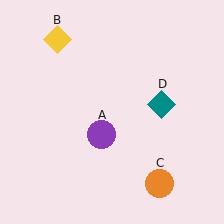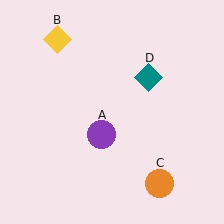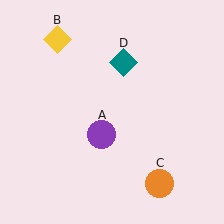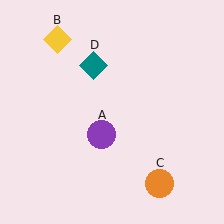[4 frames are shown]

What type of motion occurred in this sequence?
The teal diamond (object D) rotated counterclockwise around the center of the scene.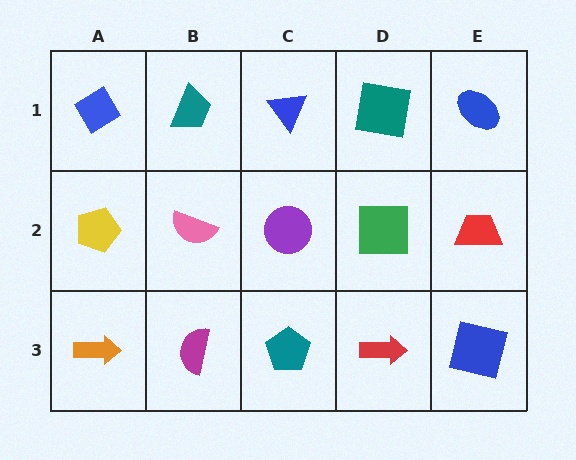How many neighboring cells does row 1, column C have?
3.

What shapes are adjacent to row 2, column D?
A teal square (row 1, column D), a red arrow (row 3, column D), a purple circle (row 2, column C), a red trapezoid (row 2, column E).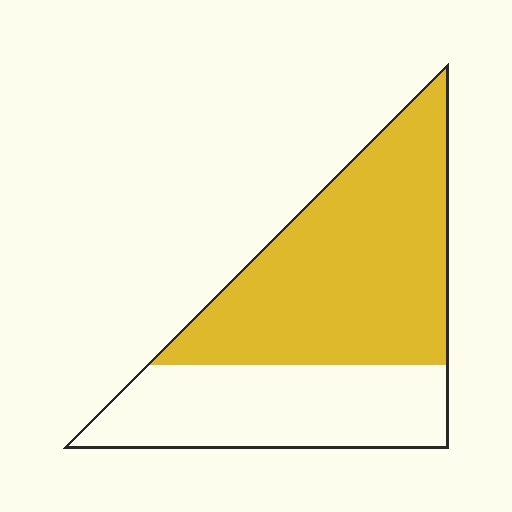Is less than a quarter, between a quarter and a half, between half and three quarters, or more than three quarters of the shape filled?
Between half and three quarters.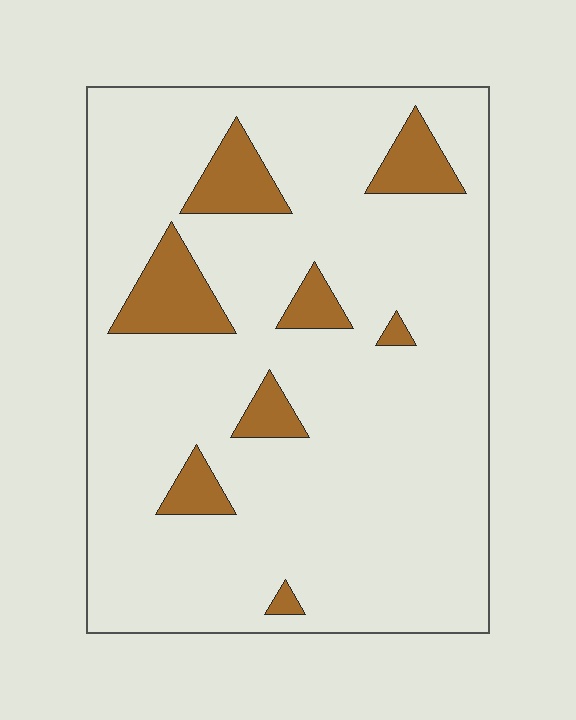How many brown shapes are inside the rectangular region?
8.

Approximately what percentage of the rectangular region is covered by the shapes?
Approximately 10%.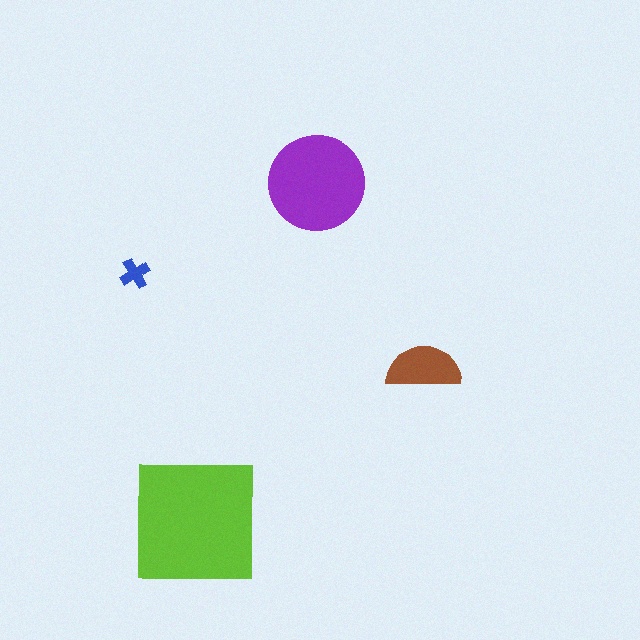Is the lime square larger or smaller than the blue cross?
Larger.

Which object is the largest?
The lime square.